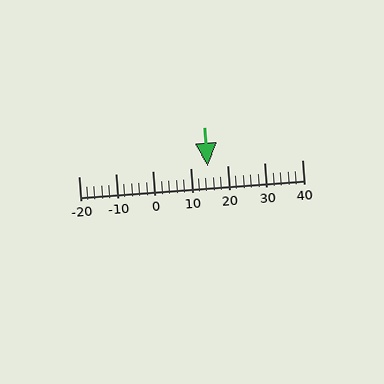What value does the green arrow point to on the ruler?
The green arrow points to approximately 15.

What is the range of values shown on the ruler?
The ruler shows values from -20 to 40.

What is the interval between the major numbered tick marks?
The major tick marks are spaced 10 units apart.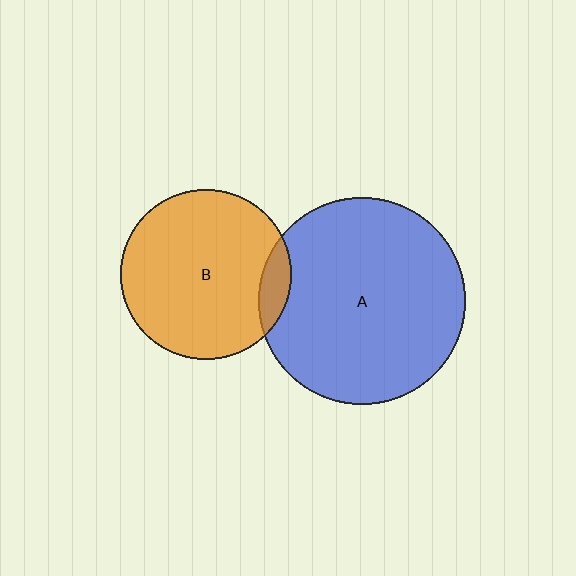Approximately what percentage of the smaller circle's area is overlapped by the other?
Approximately 10%.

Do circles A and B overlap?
Yes.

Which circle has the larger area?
Circle A (blue).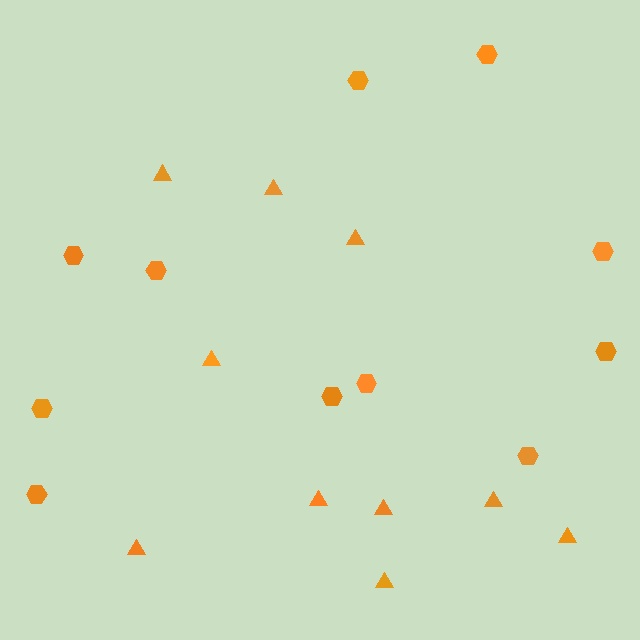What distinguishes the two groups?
There are 2 groups: one group of hexagons (11) and one group of triangles (10).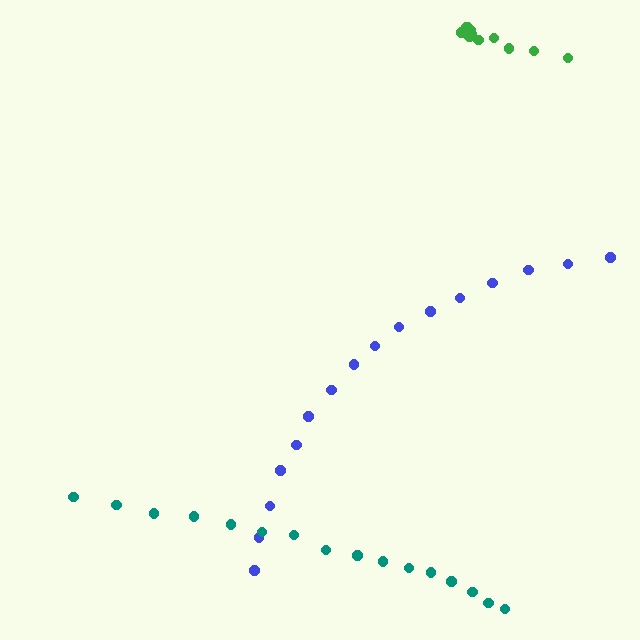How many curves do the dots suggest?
There are 3 distinct paths.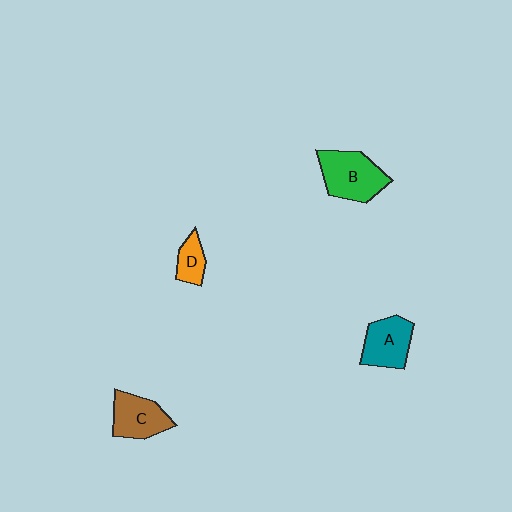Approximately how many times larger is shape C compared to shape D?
Approximately 1.8 times.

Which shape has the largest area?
Shape B (green).